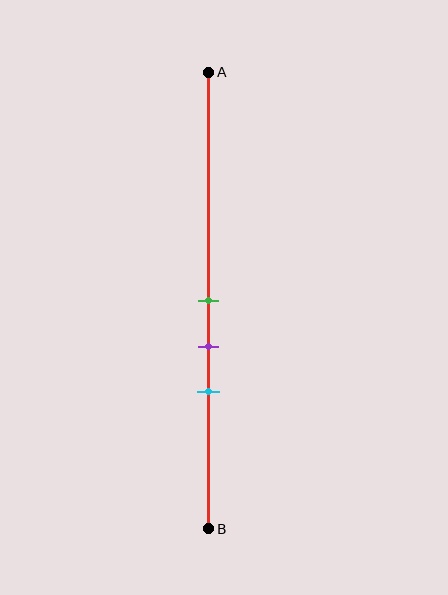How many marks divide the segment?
There are 3 marks dividing the segment.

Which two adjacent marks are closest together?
The green and purple marks are the closest adjacent pair.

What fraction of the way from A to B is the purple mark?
The purple mark is approximately 60% (0.6) of the way from A to B.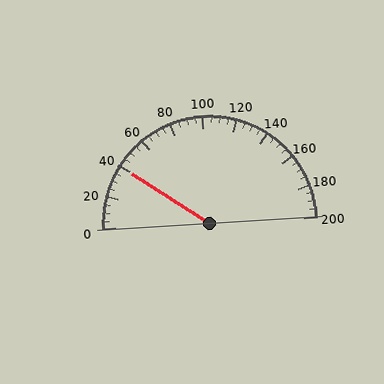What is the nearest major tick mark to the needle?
The nearest major tick mark is 40.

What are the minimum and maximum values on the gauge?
The gauge ranges from 0 to 200.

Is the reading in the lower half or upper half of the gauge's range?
The reading is in the lower half of the range (0 to 200).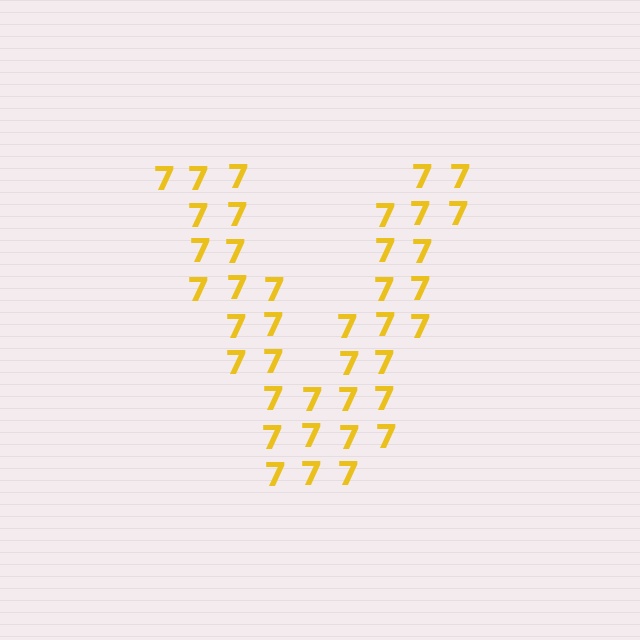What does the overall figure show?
The overall figure shows the letter V.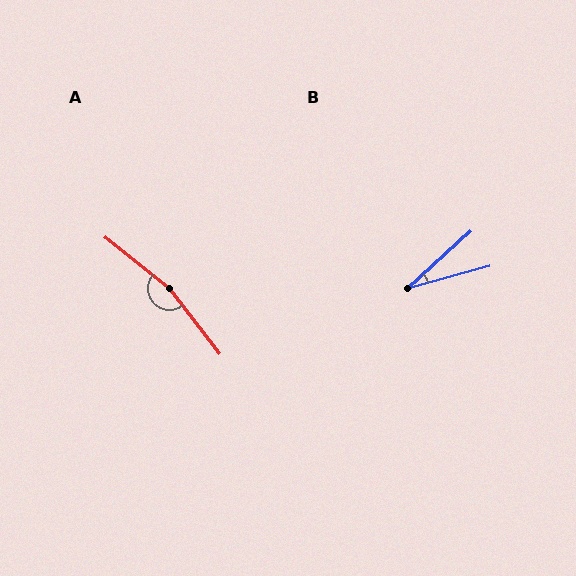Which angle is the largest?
A, at approximately 167 degrees.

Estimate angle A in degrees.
Approximately 167 degrees.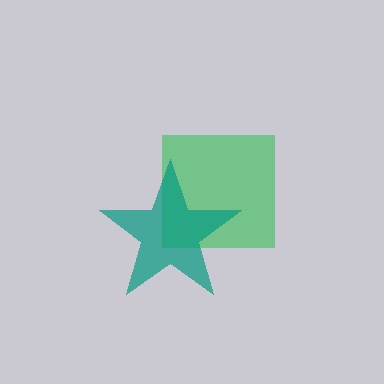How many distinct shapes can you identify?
There are 2 distinct shapes: a green square, a teal star.